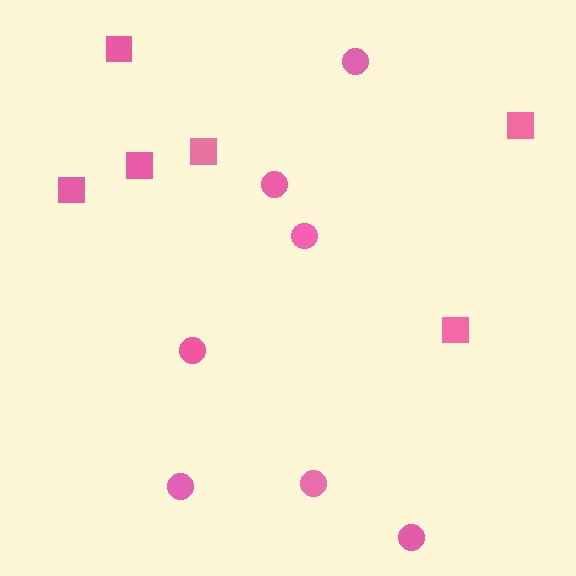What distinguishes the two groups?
There are 2 groups: one group of squares (6) and one group of circles (7).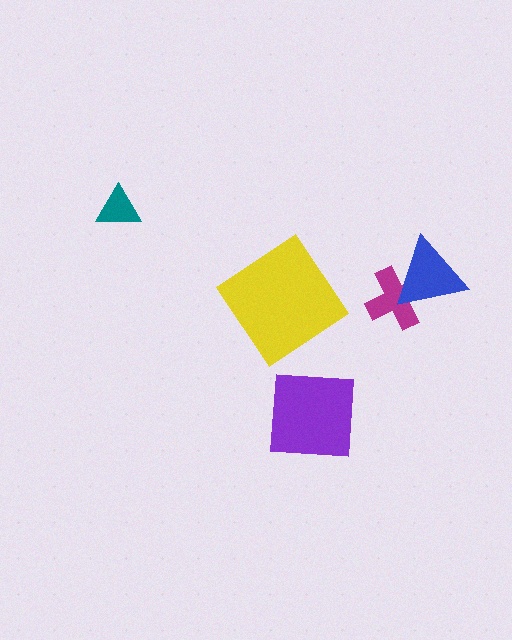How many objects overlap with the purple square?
0 objects overlap with the purple square.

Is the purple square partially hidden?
No, no other shape covers it.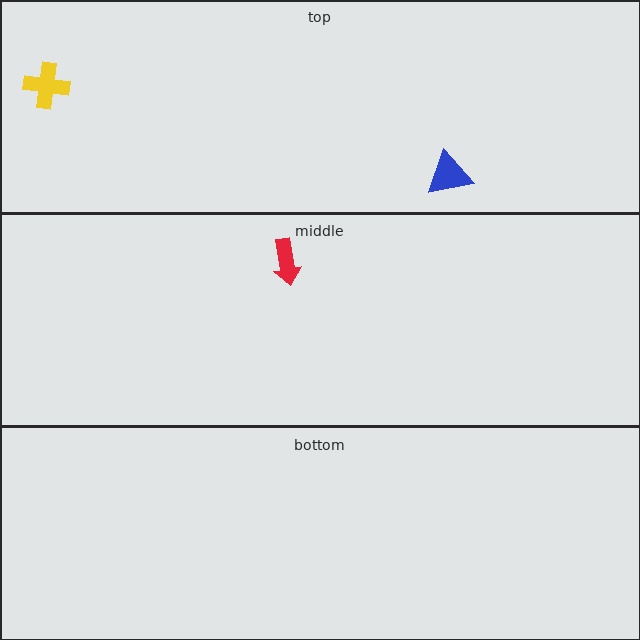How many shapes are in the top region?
2.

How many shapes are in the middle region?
1.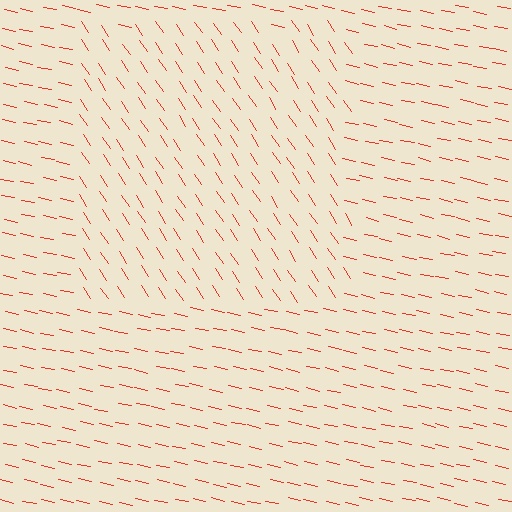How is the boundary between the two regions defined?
The boundary is defined purely by a change in line orientation (approximately 45 degrees difference). All lines are the same color and thickness.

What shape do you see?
I see a rectangle.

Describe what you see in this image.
The image is filled with small red line segments. A rectangle region in the image has lines oriented differently from the surrounding lines, creating a visible texture boundary.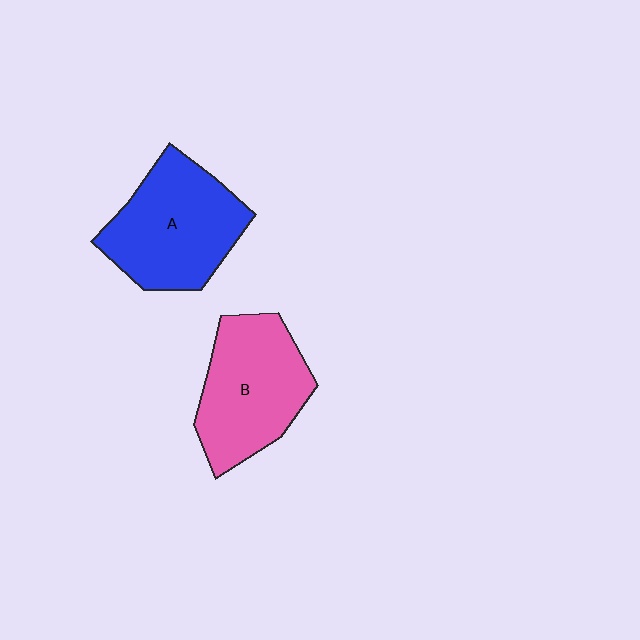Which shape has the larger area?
Shape A (blue).